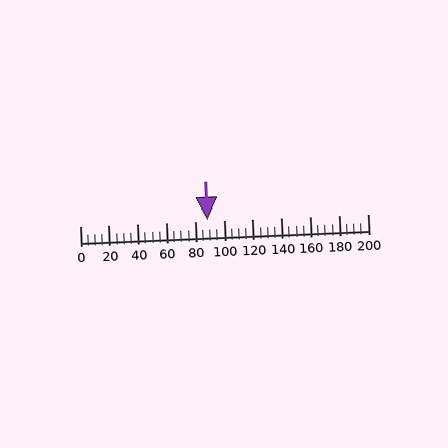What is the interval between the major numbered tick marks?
The major tick marks are spaced 20 units apart.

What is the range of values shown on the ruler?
The ruler shows values from 0 to 200.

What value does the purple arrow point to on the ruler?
The purple arrow points to approximately 89.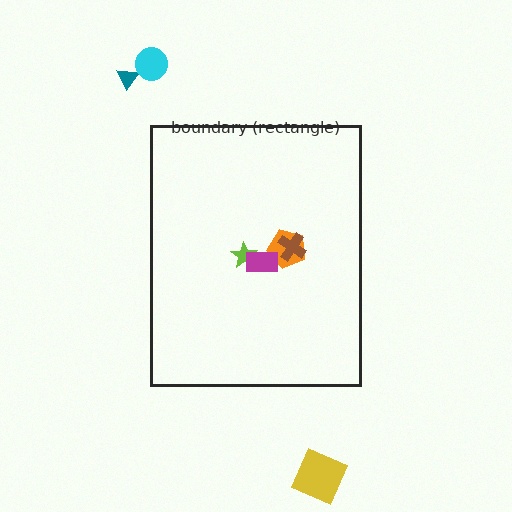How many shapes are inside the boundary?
4 inside, 3 outside.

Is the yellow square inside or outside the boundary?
Outside.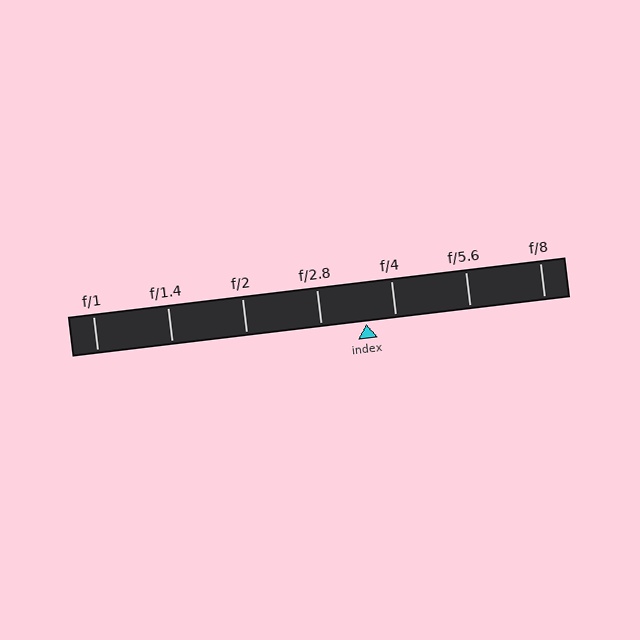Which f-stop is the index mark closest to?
The index mark is closest to f/4.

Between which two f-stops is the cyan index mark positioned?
The index mark is between f/2.8 and f/4.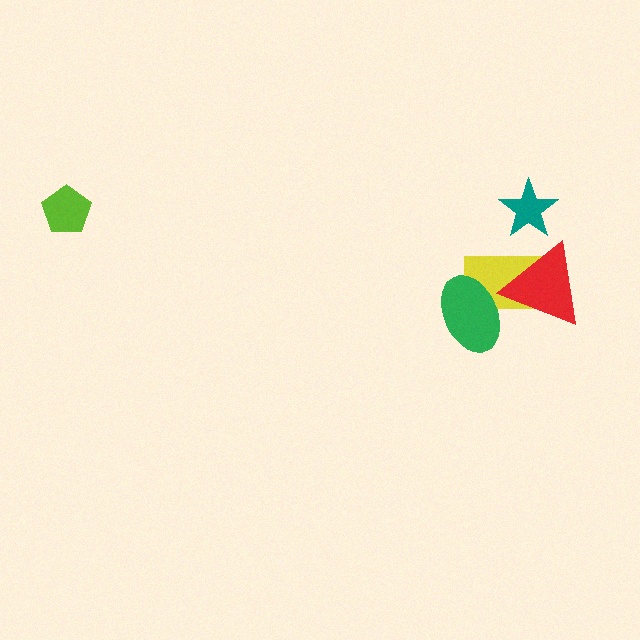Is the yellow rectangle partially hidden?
Yes, it is partially covered by another shape.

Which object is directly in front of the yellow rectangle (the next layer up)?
The green ellipse is directly in front of the yellow rectangle.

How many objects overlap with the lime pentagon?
0 objects overlap with the lime pentagon.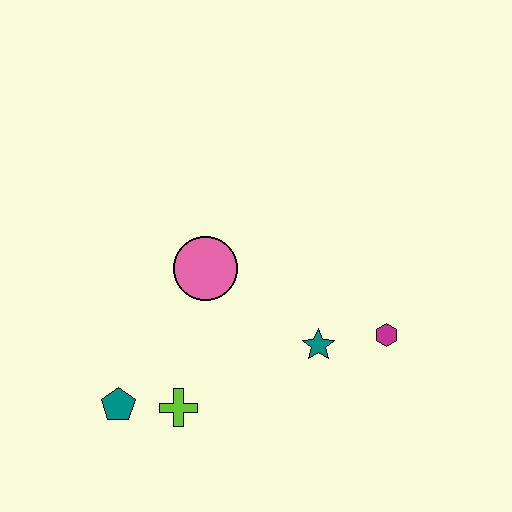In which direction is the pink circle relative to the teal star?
The pink circle is to the left of the teal star.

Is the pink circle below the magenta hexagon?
No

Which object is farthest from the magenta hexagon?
The teal pentagon is farthest from the magenta hexagon.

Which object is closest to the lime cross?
The teal pentagon is closest to the lime cross.